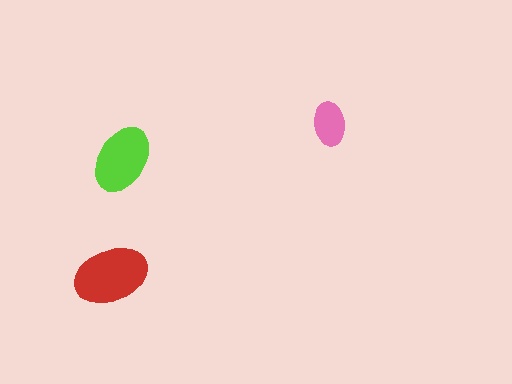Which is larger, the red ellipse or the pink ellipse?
The red one.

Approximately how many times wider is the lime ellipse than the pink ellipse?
About 1.5 times wider.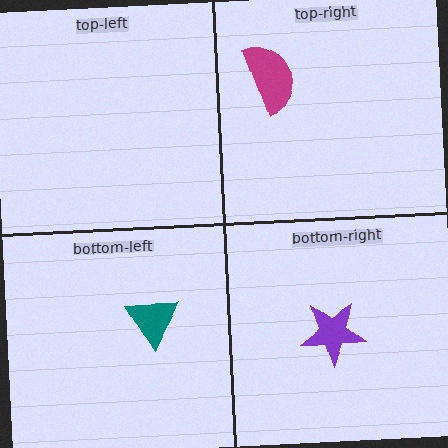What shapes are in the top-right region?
The magenta semicircle.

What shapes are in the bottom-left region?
The teal triangle.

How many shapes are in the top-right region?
1.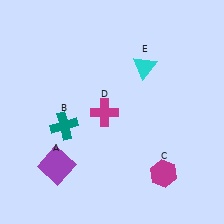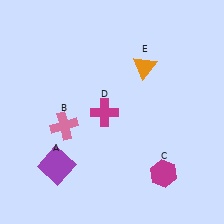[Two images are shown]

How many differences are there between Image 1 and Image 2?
There are 2 differences between the two images.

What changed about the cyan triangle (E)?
In Image 1, E is cyan. In Image 2, it changed to orange.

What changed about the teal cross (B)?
In Image 1, B is teal. In Image 2, it changed to pink.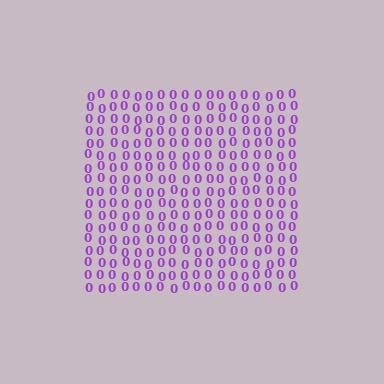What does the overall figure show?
The overall figure shows a square.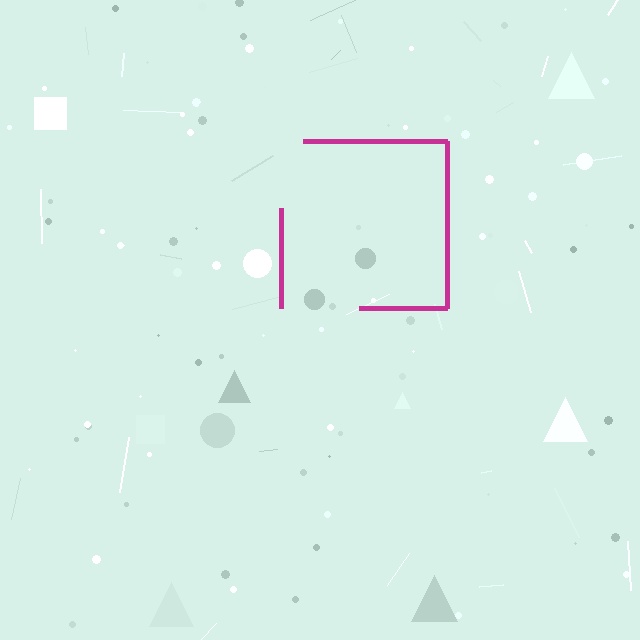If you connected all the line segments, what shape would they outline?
They would outline a square.